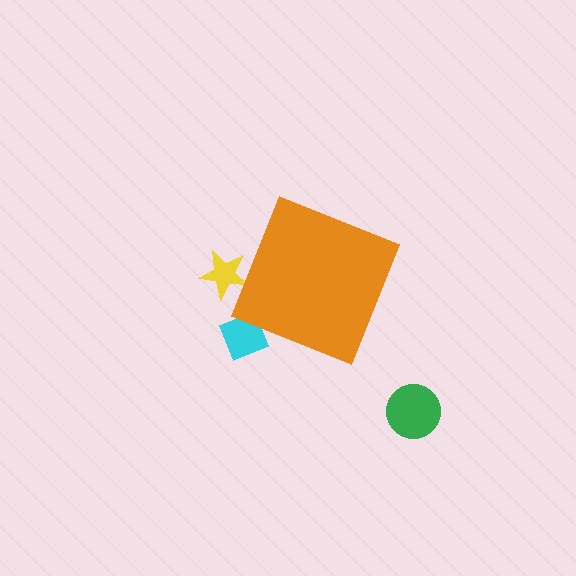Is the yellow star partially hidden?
Yes, the yellow star is partially hidden behind the orange diamond.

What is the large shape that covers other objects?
An orange diamond.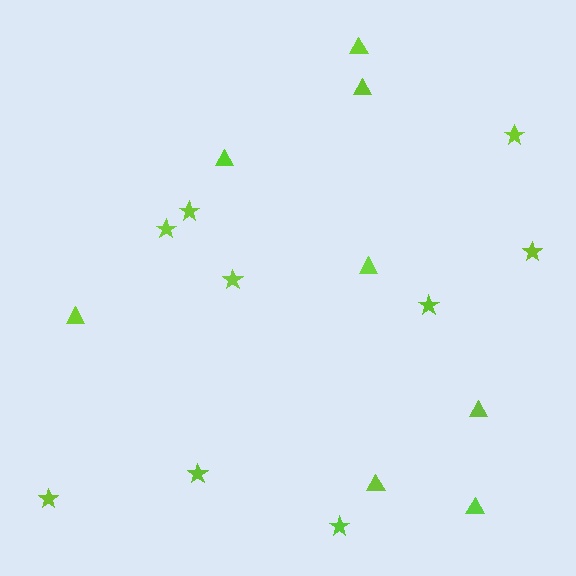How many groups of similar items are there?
There are 2 groups: one group of stars (9) and one group of triangles (8).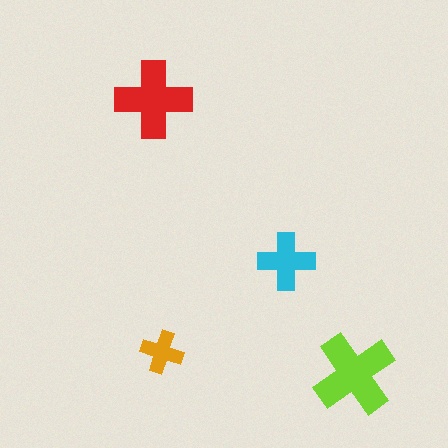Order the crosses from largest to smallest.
the lime one, the red one, the cyan one, the orange one.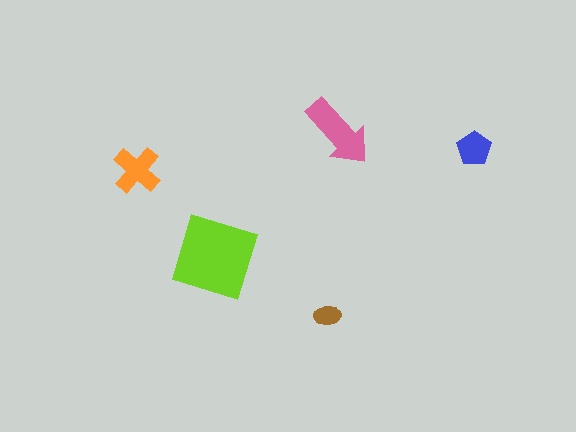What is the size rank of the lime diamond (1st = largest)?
1st.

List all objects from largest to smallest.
The lime diamond, the pink arrow, the orange cross, the blue pentagon, the brown ellipse.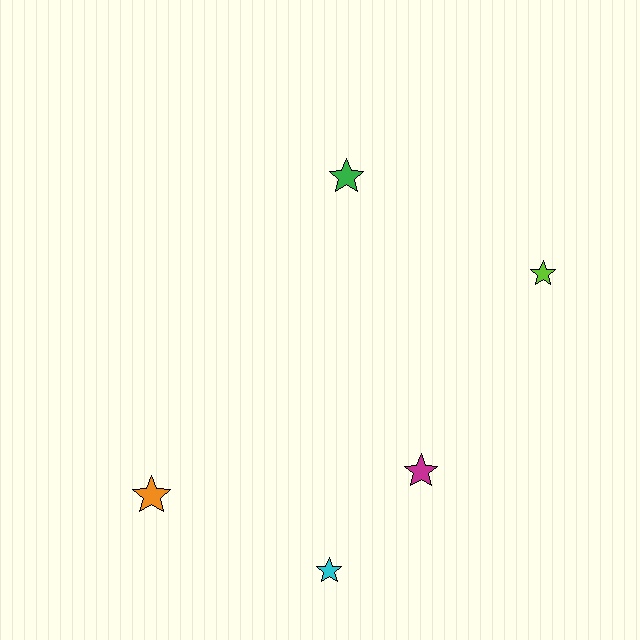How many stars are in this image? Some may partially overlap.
There are 5 stars.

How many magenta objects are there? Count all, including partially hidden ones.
There is 1 magenta object.